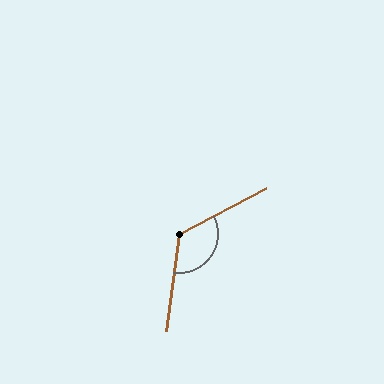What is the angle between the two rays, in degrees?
Approximately 125 degrees.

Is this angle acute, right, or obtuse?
It is obtuse.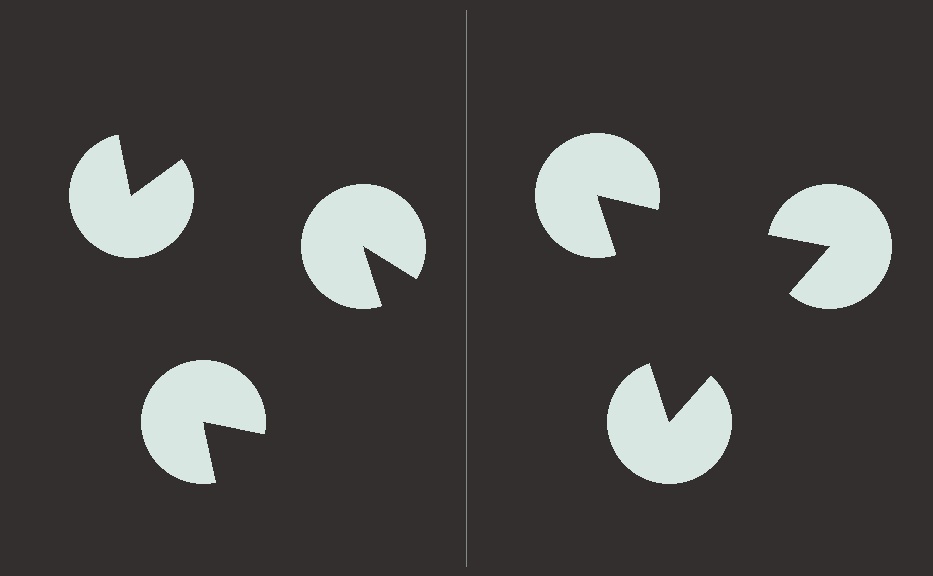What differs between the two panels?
The pac-man discs are positioned identically on both sides; only the wedge orientations differ. On the right they align to a triangle; on the left they are misaligned.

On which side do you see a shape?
An illusory triangle appears on the right side. On the left side the wedge cuts are rotated, so no coherent shape forms.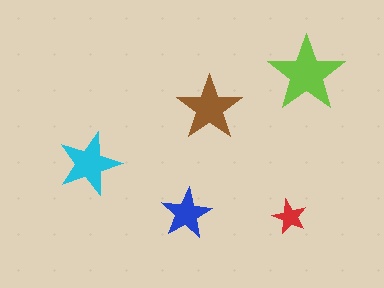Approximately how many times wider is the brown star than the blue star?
About 1.5 times wider.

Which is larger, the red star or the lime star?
The lime one.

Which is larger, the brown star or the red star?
The brown one.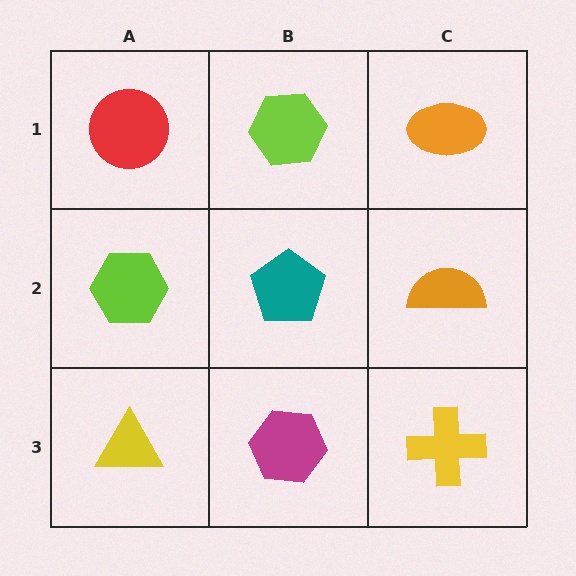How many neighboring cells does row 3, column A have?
2.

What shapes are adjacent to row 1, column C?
An orange semicircle (row 2, column C), a lime hexagon (row 1, column B).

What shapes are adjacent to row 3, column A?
A lime hexagon (row 2, column A), a magenta hexagon (row 3, column B).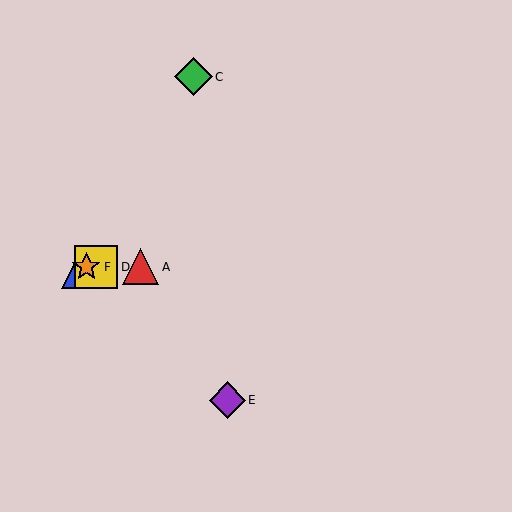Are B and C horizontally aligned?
No, B is at y≈267 and C is at y≈77.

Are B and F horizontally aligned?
Yes, both are at y≈267.